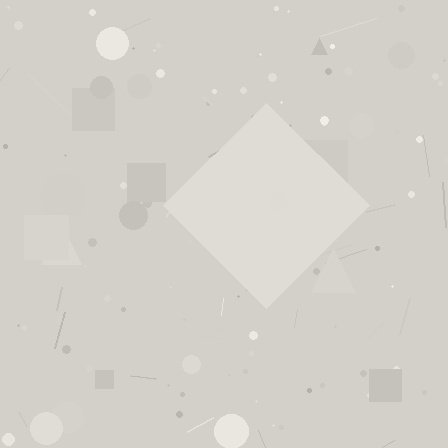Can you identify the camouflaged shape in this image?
The camouflaged shape is a diamond.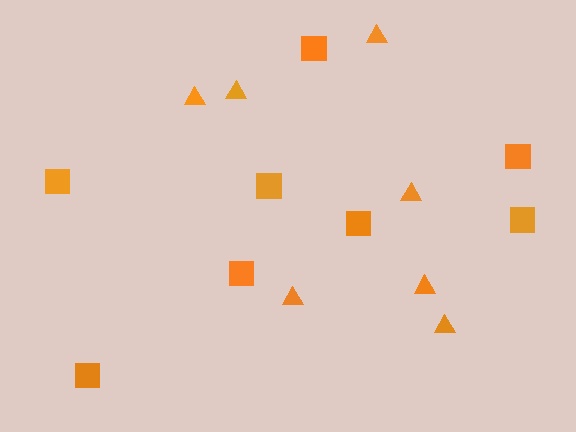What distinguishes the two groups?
There are 2 groups: one group of triangles (7) and one group of squares (8).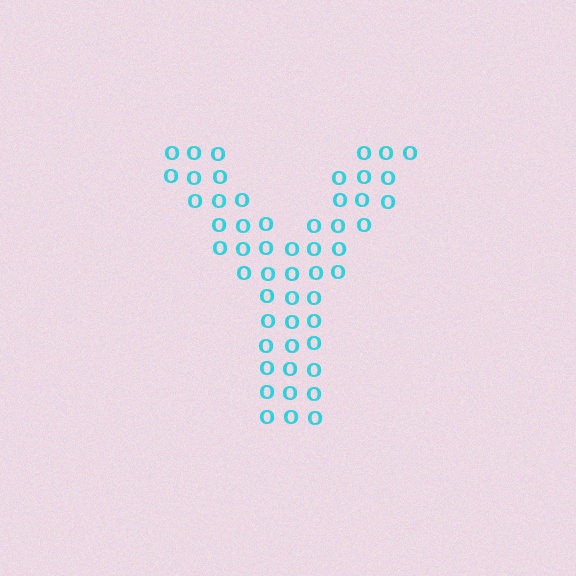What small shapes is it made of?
It is made of small letter O's.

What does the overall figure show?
The overall figure shows the letter Y.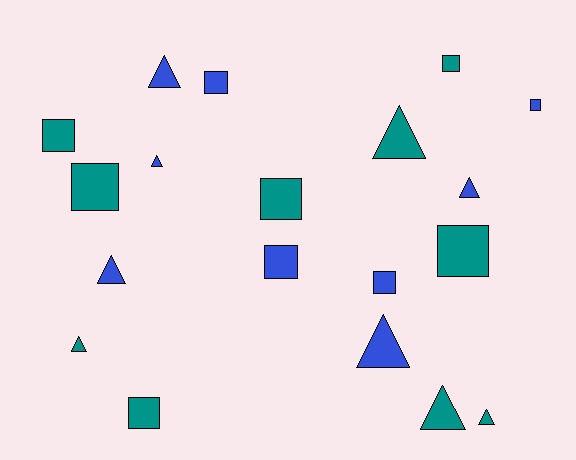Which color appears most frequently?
Teal, with 10 objects.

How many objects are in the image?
There are 19 objects.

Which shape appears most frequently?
Square, with 10 objects.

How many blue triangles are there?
There are 5 blue triangles.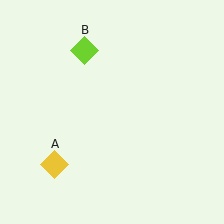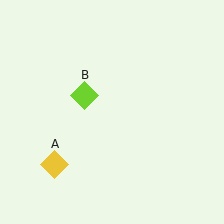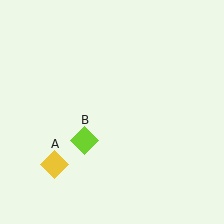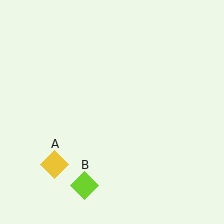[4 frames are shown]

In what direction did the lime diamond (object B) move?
The lime diamond (object B) moved down.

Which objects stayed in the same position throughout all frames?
Yellow diamond (object A) remained stationary.